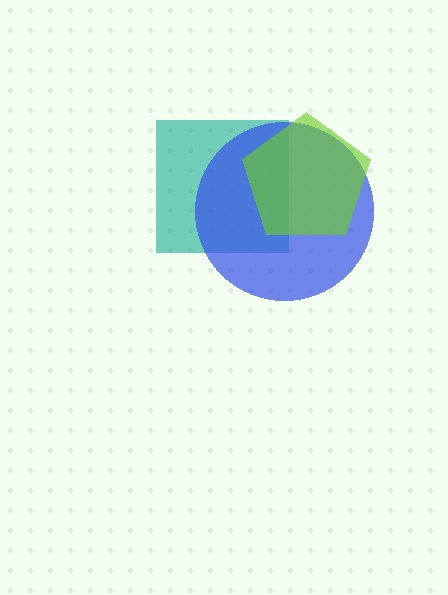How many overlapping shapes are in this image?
There are 3 overlapping shapes in the image.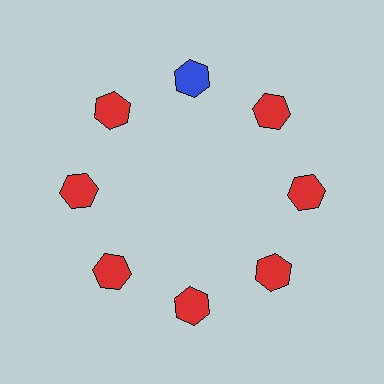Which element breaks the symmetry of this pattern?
The blue hexagon at roughly the 12 o'clock position breaks the symmetry. All other shapes are red hexagons.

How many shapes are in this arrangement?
There are 8 shapes arranged in a ring pattern.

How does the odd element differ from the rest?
It has a different color: blue instead of red.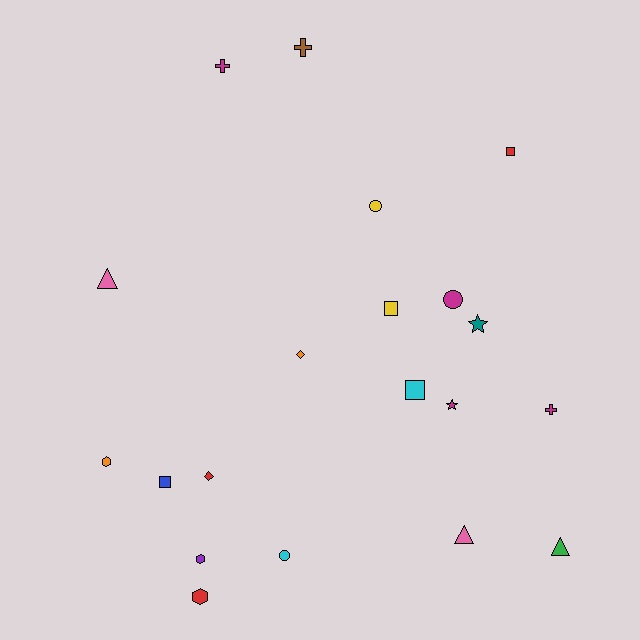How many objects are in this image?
There are 20 objects.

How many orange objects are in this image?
There are 2 orange objects.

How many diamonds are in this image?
There are 2 diamonds.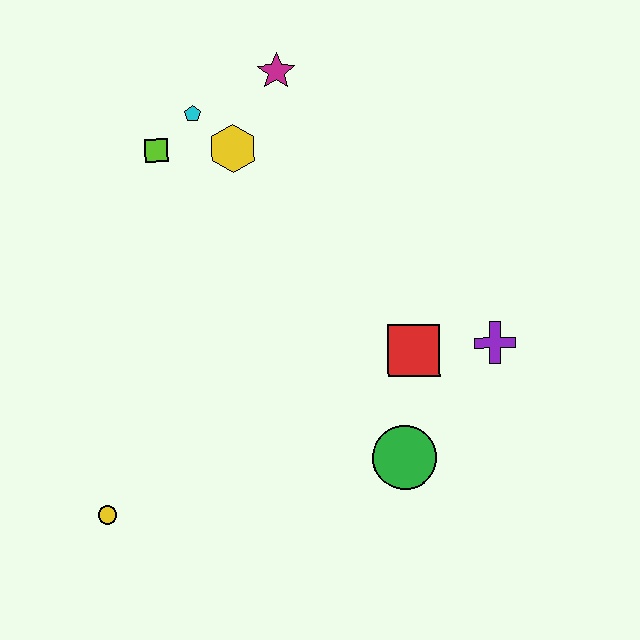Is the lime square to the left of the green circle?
Yes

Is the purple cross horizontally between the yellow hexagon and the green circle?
No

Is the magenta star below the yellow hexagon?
No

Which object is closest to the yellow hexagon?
The cyan pentagon is closest to the yellow hexagon.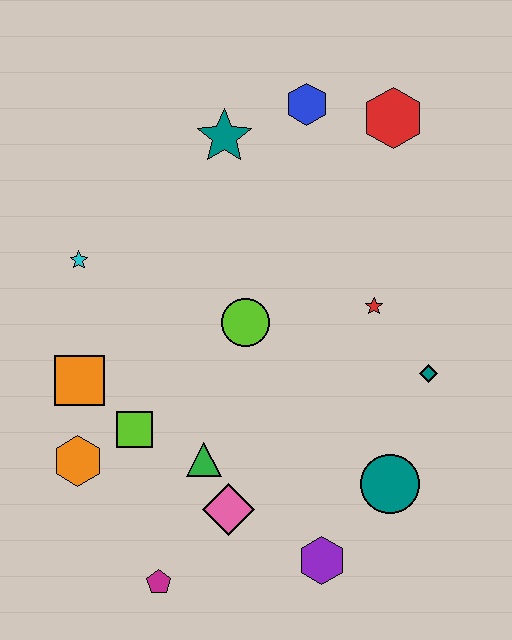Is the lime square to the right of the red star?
No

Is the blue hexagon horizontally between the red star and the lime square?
Yes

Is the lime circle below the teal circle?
No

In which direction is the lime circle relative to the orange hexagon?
The lime circle is to the right of the orange hexagon.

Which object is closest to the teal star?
The blue hexagon is closest to the teal star.